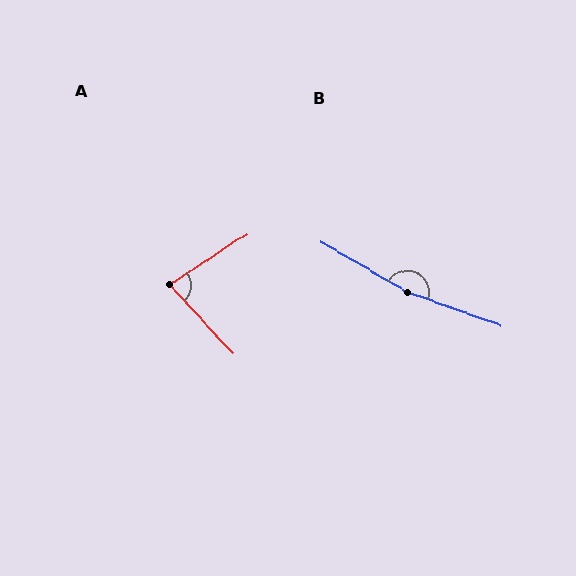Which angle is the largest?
B, at approximately 169 degrees.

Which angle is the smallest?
A, at approximately 80 degrees.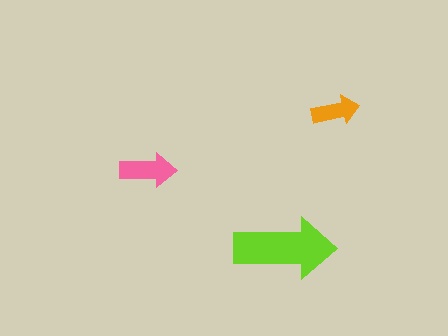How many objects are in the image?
There are 3 objects in the image.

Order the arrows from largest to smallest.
the lime one, the pink one, the orange one.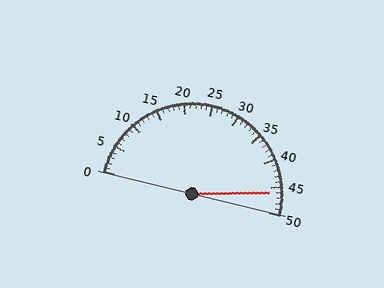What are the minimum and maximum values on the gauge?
The gauge ranges from 0 to 50.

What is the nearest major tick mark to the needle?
The nearest major tick mark is 45.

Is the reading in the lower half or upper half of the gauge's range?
The reading is in the upper half of the range (0 to 50).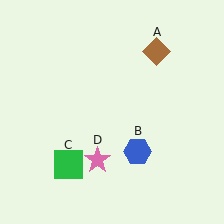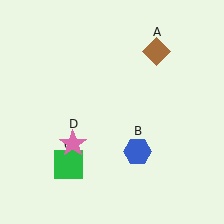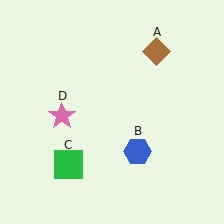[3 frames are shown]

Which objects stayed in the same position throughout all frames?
Brown diamond (object A) and blue hexagon (object B) and green square (object C) remained stationary.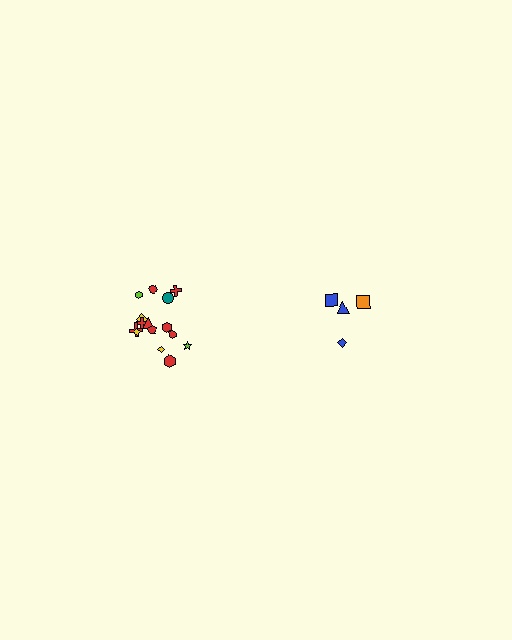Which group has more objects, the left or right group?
The left group.